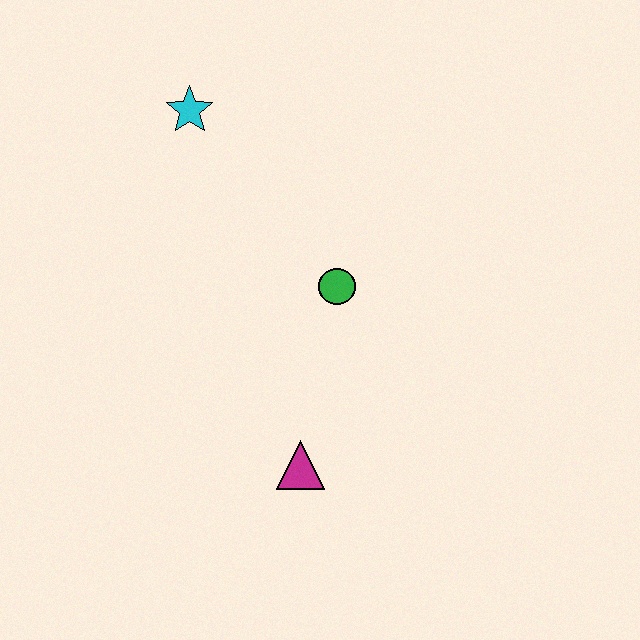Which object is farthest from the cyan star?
The magenta triangle is farthest from the cyan star.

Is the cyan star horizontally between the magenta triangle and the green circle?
No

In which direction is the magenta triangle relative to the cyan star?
The magenta triangle is below the cyan star.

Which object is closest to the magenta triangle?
The green circle is closest to the magenta triangle.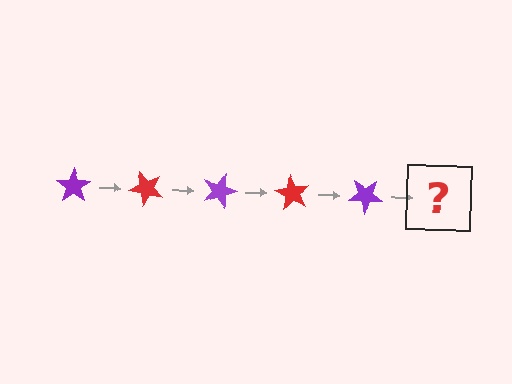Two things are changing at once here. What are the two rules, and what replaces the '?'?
The two rules are that it rotates 45 degrees each step and the color cycles through purple and red. The '?' should be a red star, rotated 225 degrees from the start.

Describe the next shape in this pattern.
It should be a red star, rotated 225 degrees from the start.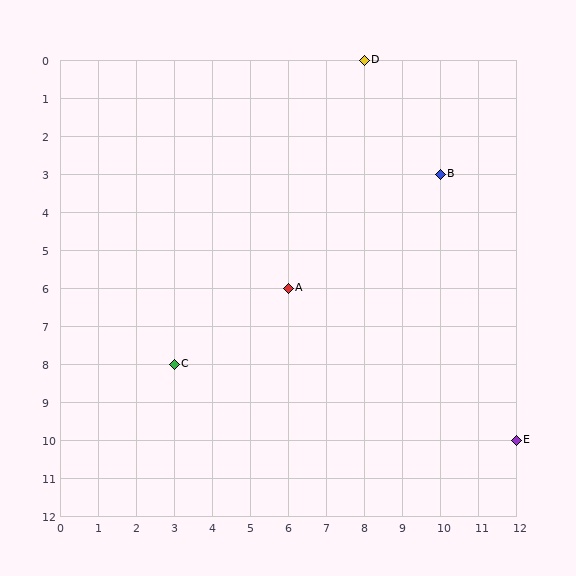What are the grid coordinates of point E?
Point E is at grid coordinates (12, 10).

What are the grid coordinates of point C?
Point C is at grid coordinates (3, 8).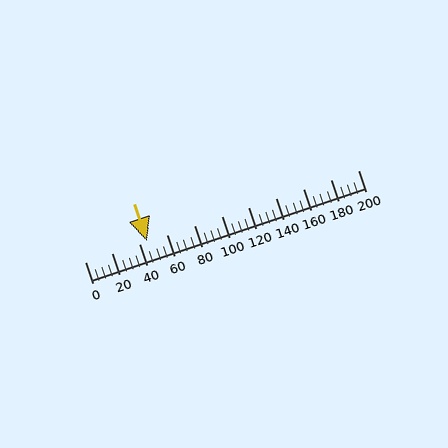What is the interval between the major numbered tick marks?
The major tick marks are spaced 20 units apart.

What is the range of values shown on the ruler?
The ruler shows values from 0 to 200.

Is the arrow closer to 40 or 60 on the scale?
The arrow is closer to 40.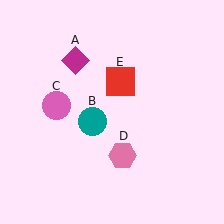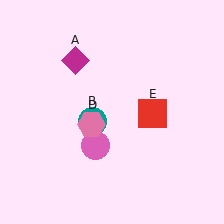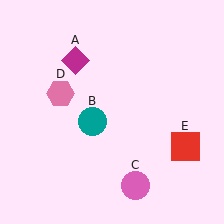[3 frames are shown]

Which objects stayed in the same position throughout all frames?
Magenta diamond (object A) and teal circle (object B) remained stationary.